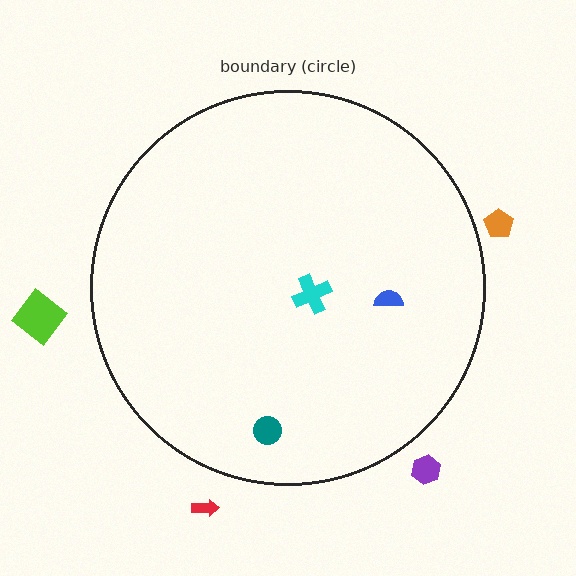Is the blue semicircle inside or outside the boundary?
Inside.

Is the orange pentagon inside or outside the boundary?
Outside.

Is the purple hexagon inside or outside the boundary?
Outside.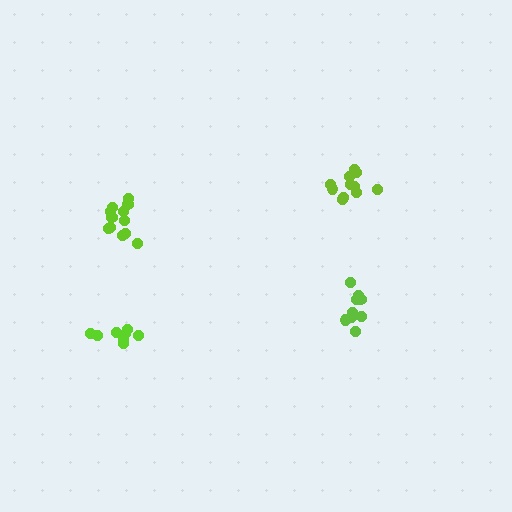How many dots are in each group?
Group 1: 11 dots, Group 2: 9 dots, Group 3: 12 dots, Group 4: 8 dots (40 total).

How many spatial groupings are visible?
There are 4 spatial groupings.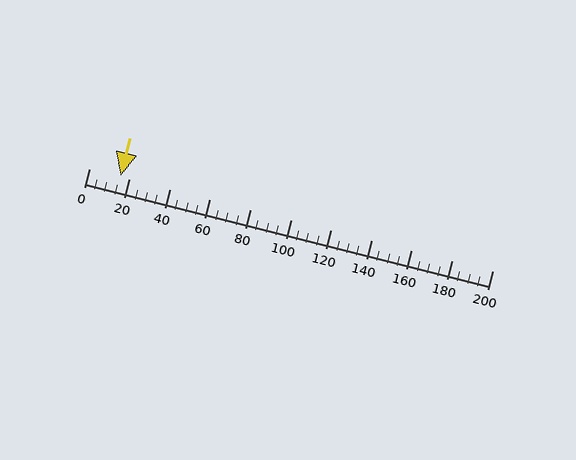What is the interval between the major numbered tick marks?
The major tick marks are spaced 20 units apart.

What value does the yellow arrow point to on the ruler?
The yellow arrow points to approximately 15.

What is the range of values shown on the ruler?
The ruler shows values from 0 to 200.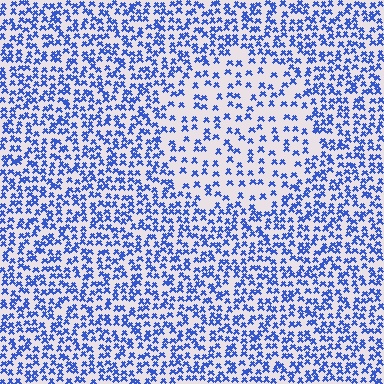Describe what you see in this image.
The image contains small blue elements arranged at two different densities. A circle-shaped region is visible where the elements are less densely packed than the surrounding area.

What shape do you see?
I see a circle.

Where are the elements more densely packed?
The elements are more densely packed outside the circle boundary.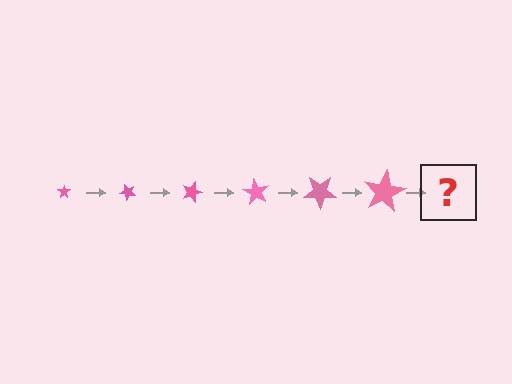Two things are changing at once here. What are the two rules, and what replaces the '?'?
The two rules are that the star grows larger each step and it rotates 45 degrees each step. The '?' should be a star, larger than the previous one and rotated 270 degrees from the start.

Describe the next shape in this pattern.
It should be a star, larger than the previous one and rotated 270 degrees from the start.